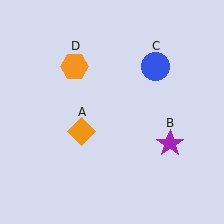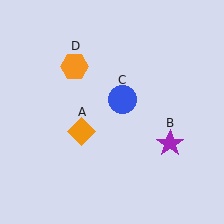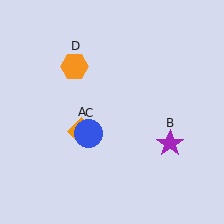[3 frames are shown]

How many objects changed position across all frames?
1 object changed position: blue circle (object C).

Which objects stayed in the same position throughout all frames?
Orange diamond (object A) and purple star (object B) and orange hexagon (object D) remained stationary.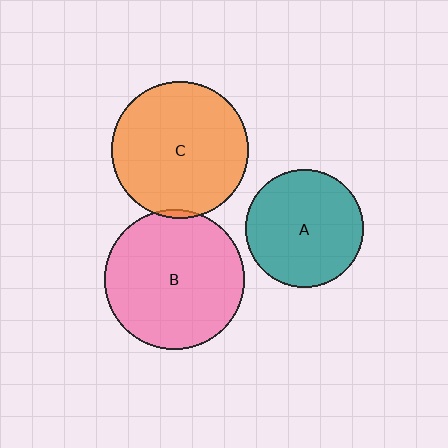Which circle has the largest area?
Circle B (pink).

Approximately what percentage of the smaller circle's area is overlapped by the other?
Approximately 5%.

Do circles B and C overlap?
Yes.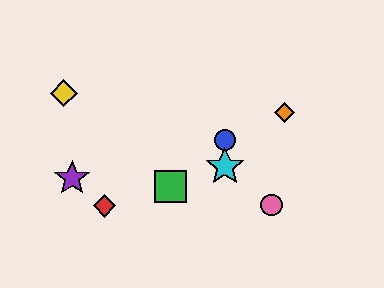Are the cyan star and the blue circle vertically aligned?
Yes, both are at x≈225.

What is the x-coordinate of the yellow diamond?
The yellow diamond is at x≈64.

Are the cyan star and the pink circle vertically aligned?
No, the cyan star is at x≈225 and the pink circle is at x≈272.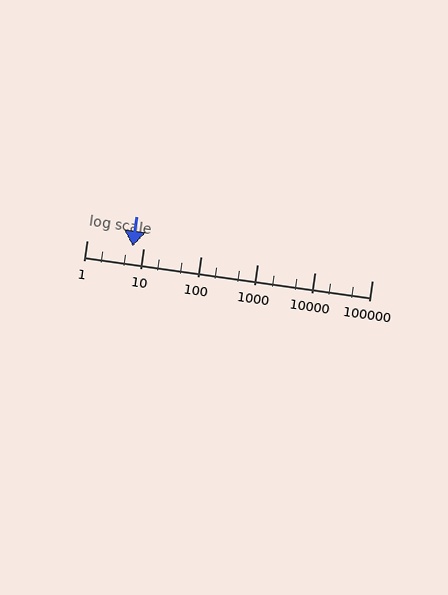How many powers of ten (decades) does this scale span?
The scale spans 5 decades, from 1 to 100000.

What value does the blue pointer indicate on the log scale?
The pointer indicates approximately 6.4.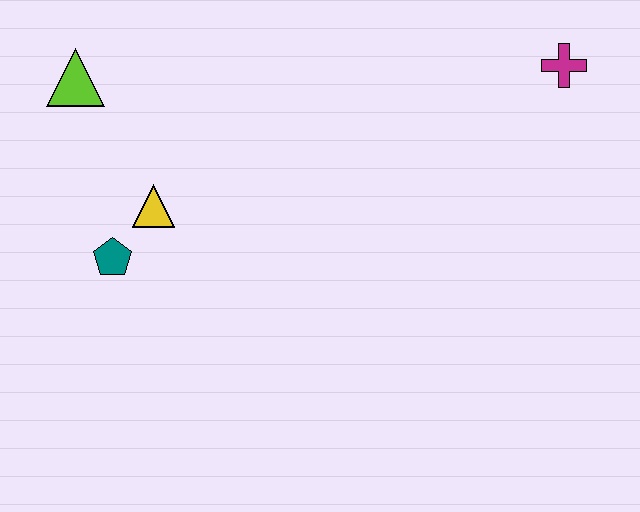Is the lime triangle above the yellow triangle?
Yes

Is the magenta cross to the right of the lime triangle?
Yes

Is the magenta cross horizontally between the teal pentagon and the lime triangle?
No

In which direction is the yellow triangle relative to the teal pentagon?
The yellow triangle is above the teal pentagon.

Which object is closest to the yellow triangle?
The teal pentagon is closest to the yellow triangle.